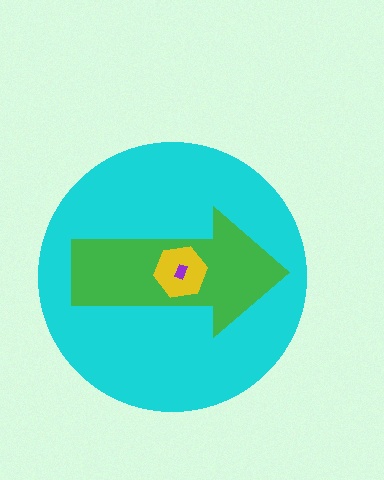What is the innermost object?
The purple rectangle.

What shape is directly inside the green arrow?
The yellow hexagon.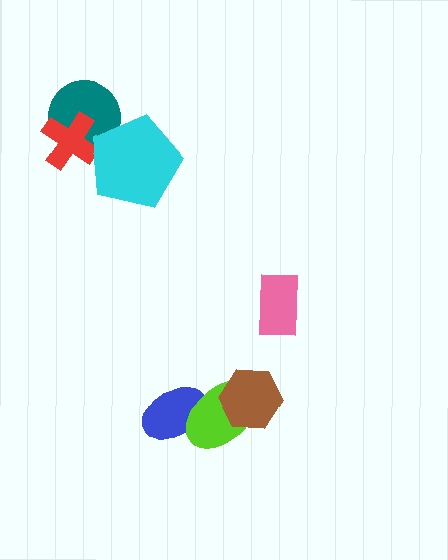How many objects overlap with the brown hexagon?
1 object overlaps with the brown hexagon.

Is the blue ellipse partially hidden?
Yes, it is partially covered by another shape.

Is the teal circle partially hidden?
Yes, it is partially covered by another shape.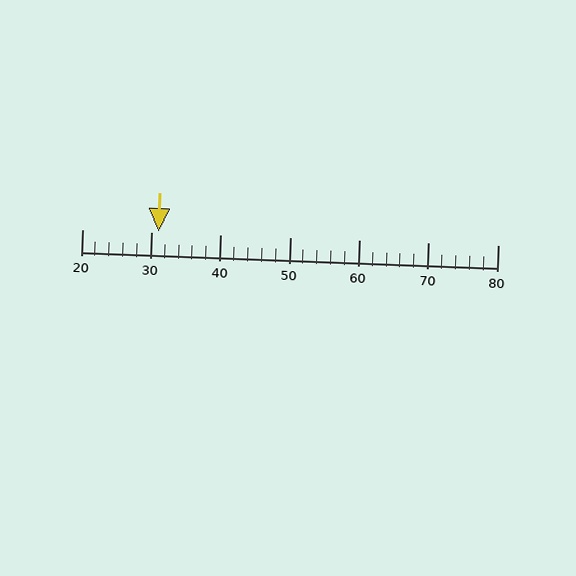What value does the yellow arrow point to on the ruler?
The yellow arrow points to approximately 31.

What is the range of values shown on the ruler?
The ruler shows values from 20 to 80.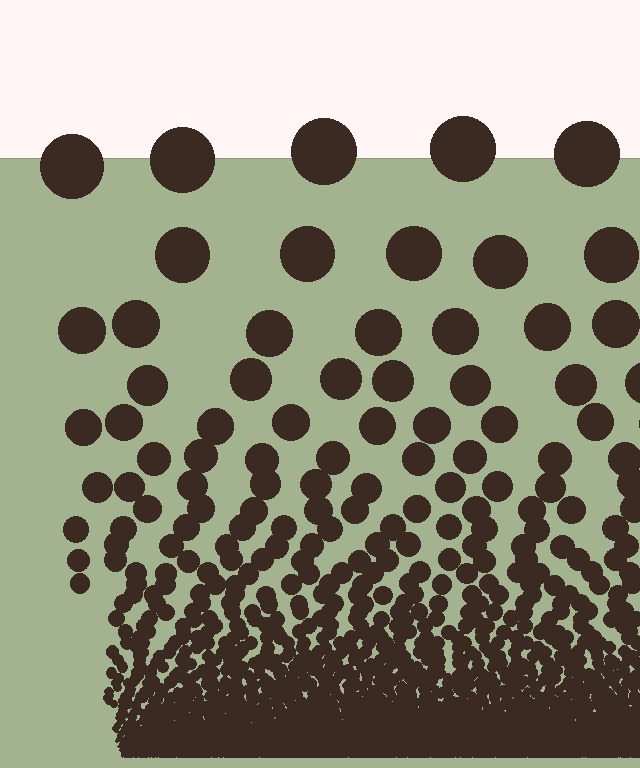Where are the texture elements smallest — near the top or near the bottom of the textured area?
Near the bottom.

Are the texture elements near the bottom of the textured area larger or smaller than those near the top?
Smaller. The gradient is inverted — elements near the bottom are smaller and denser.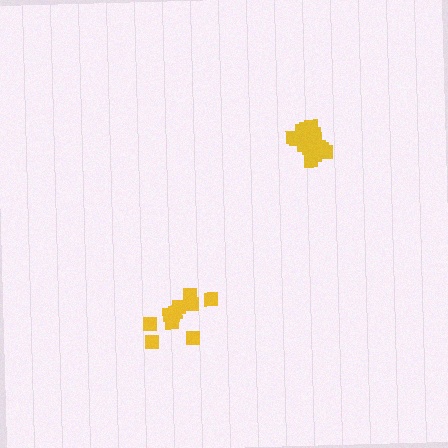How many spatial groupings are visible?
There are 2 spatial groupings.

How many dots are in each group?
Group 1: 16 dots, Group 2: 11 dots (27 total).